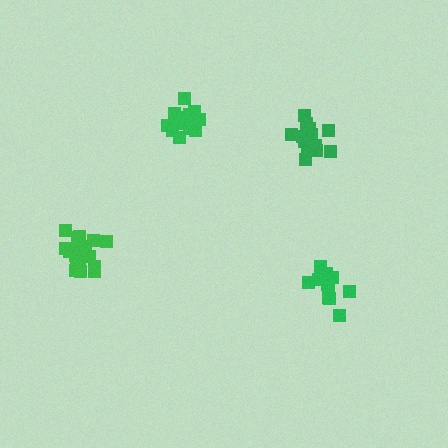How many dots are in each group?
Group 1: 15 dots, Group 2: 14 dots, Group 3: 13 dots, Group 4: 18 dots (60 total).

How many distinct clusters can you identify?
There are 4 distinct clusters.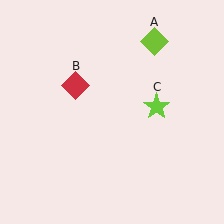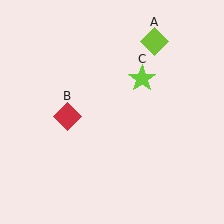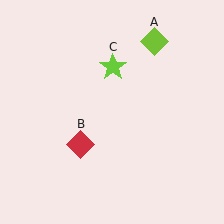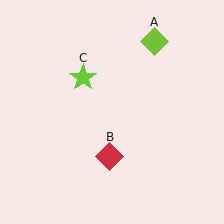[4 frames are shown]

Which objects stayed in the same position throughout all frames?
Lime diamond (object A) remained stationary.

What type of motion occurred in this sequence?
The red diamond (object B), lime star (object C) rotated counterclockwise around the center of the scene.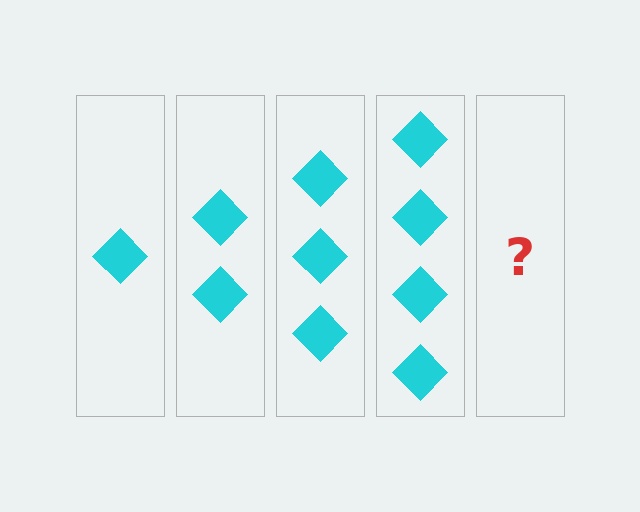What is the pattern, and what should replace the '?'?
The pattern is that each step adds one more diamond. The '?' should be 5 diamonds.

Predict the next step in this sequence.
The next step is 5 diamonds.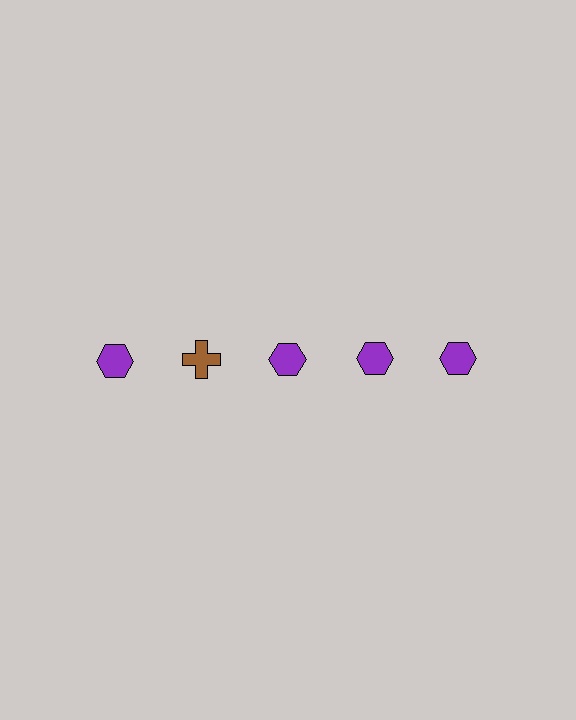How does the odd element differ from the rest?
It differs in both color (brown instead of purple) and shape (cross instead of hexagon).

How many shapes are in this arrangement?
There are 5 shapes arranged in a grid pattern.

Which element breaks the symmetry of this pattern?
The brown cross in the top row, second from left column breaks the symmetry. All other shapes are purple hexagons.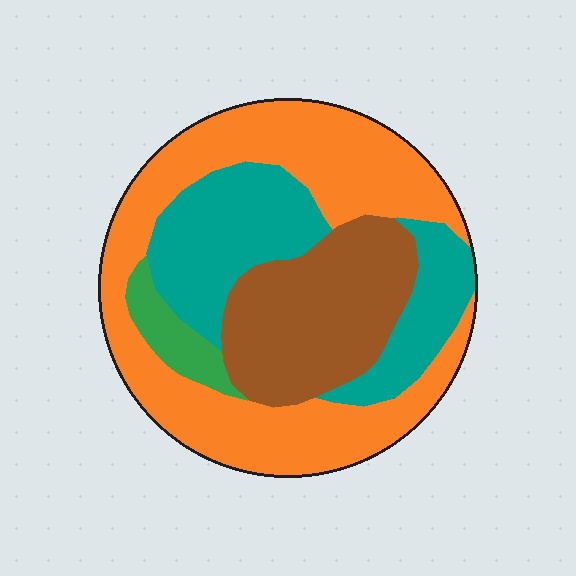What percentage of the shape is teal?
Teal takes up between a sixth and a third of the shape.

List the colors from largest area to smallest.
From largest to smallest: orange, teal, brown, green.